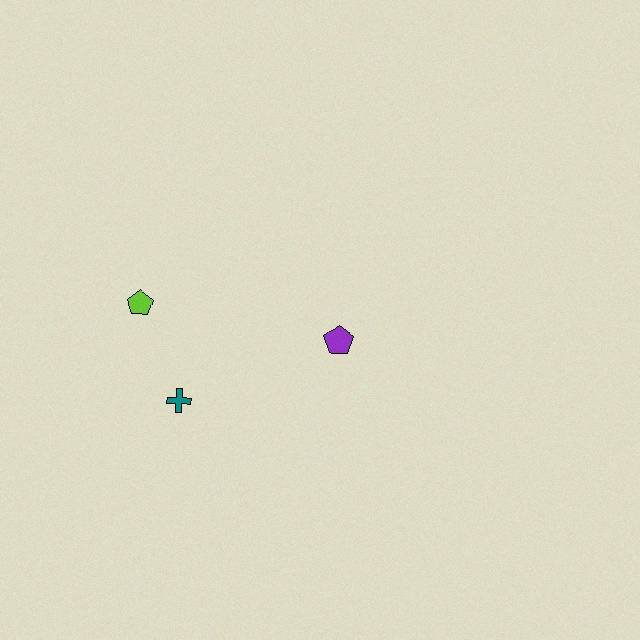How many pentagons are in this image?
There are 2 pentagons.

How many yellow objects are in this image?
There are no yellow objects.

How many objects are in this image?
There are 3 objects.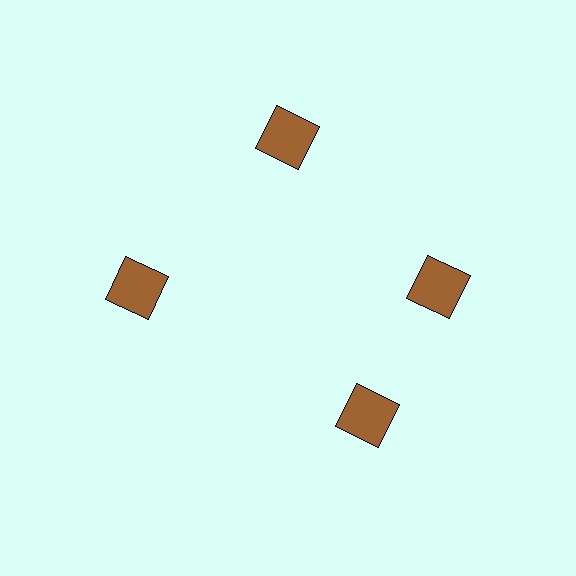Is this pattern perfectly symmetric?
No. The 4 brown squares are arranged in a ring, but one element near the 6 o'clock position is rotated out of alignment along the ring, breaking the 4-fold rotational symmetry.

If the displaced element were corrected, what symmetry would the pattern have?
It would have 4-fold rotational symmetry — the pattern would map onto itself every 90 degrees.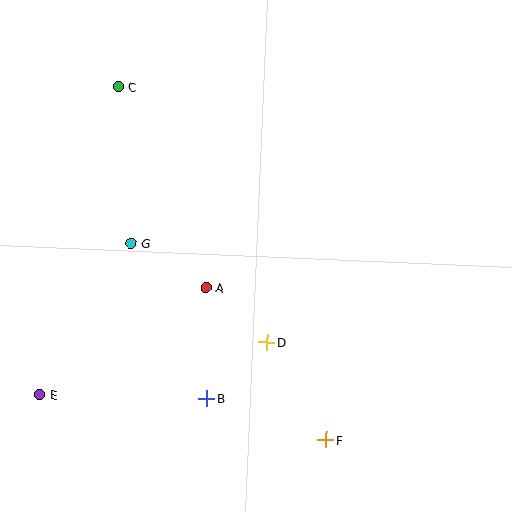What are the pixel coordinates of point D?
Point D is at (267, 343).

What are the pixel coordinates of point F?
Point F is at (326, 440).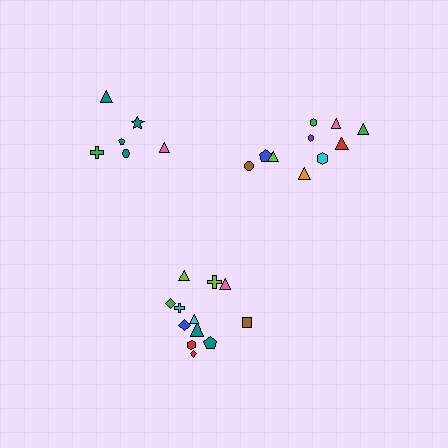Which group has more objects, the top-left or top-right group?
The top-right group.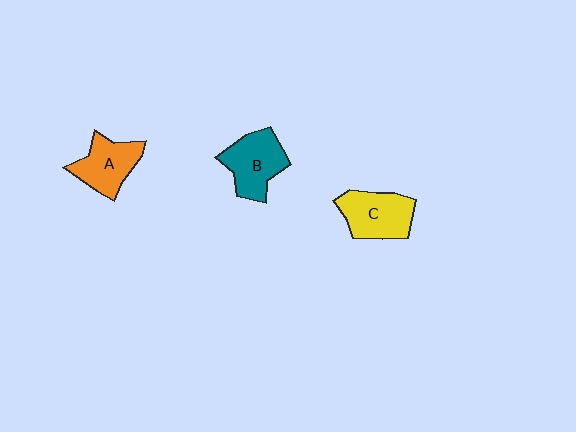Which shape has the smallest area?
Shape A (orange).